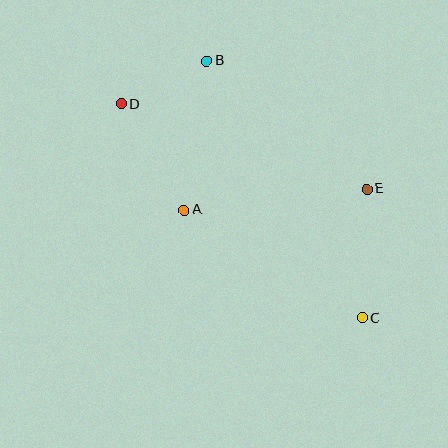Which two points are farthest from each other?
Points C and D are farthest from each other.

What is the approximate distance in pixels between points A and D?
The distance between A and D is approximately 123 pixels.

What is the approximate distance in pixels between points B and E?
The distance between B and E is approximately 205 pixels.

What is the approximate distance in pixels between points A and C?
The distance between A and C is approximately 208 pixels.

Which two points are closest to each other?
Points B and D are closest to each other.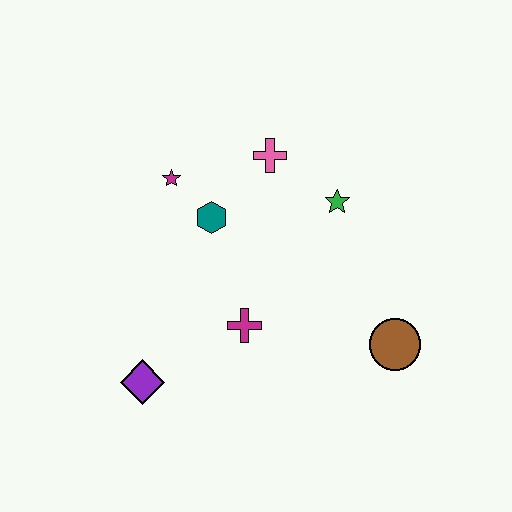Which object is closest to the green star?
The pink cross is closest to the green star.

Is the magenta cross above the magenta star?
No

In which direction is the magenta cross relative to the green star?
The magenta cross is below the green star.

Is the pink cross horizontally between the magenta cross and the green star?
Yes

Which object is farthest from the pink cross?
The purple diamond is farthest from the pink cross.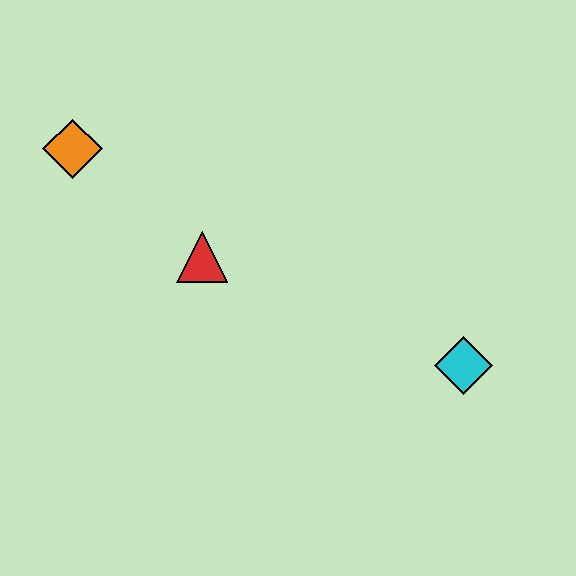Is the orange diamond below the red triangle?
No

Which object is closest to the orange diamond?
The red triangle is closest to the orange diamond.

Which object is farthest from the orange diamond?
The cyan diamond is farthest from the orange diamond.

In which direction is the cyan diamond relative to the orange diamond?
The cyan diamond is to the right of the orange diamond.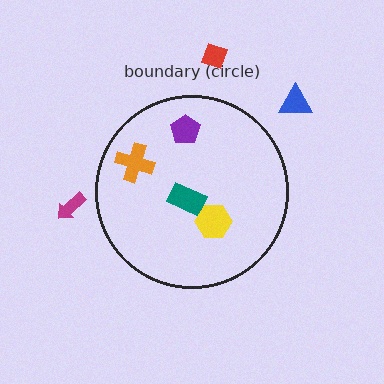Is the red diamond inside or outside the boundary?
Outside.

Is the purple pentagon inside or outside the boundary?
Inside.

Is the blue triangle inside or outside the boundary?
Outside.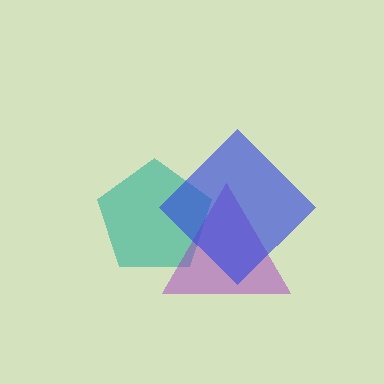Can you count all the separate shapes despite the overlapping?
Yes, there are 3 separate shapes.